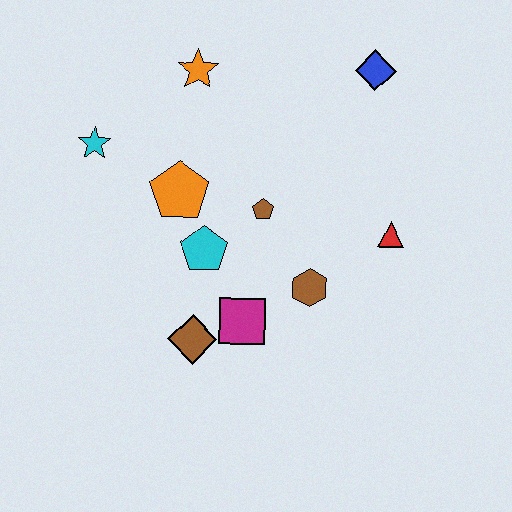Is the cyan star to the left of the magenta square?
Yes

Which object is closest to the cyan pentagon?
The orange pentagon is closest to the cyan pentagon.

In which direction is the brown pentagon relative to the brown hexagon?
The brown pentagon is above the brown hexagon.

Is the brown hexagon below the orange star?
Yes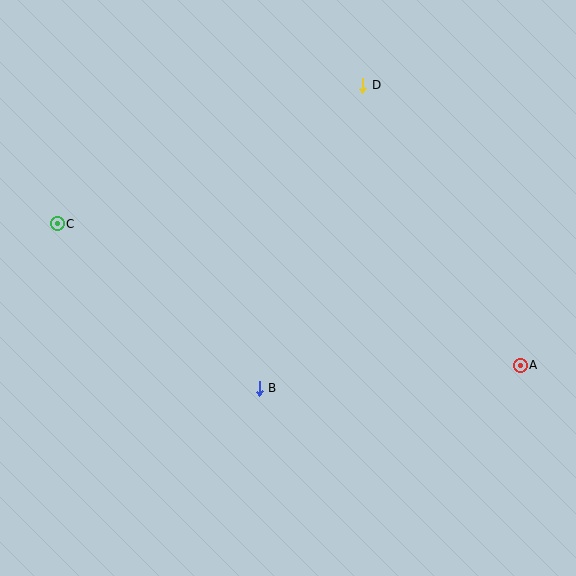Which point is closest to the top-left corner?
Point C is closest to the top-left corner.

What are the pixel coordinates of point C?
Point C is at (57, 224).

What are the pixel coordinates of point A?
Point A is at (520, 365).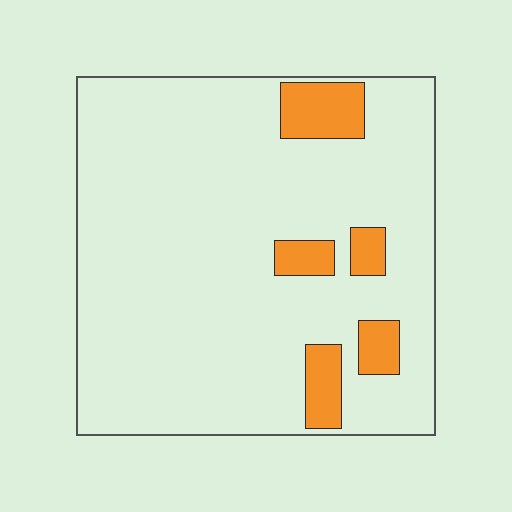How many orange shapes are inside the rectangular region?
5.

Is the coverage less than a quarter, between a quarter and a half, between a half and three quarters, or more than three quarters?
Less than a quarter.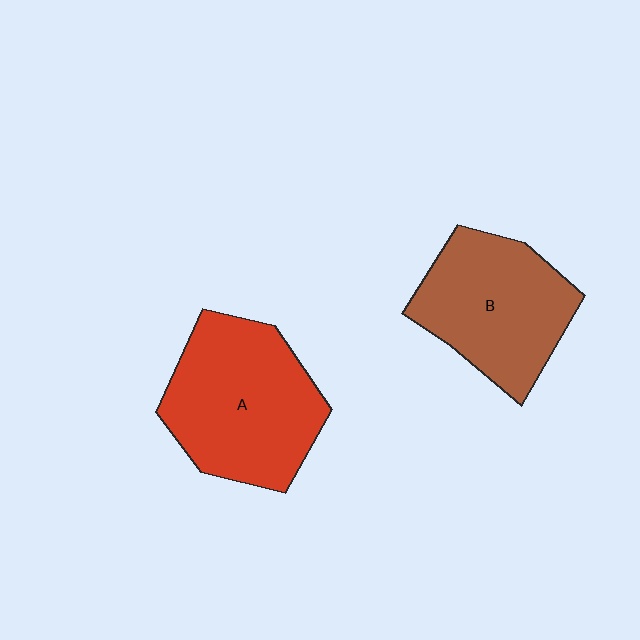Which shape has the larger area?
Shape A (red).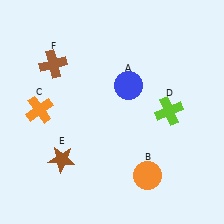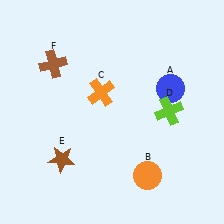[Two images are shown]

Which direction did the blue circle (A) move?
The blue circle (A) moved right.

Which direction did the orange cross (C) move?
The orange cross (C) moved right.